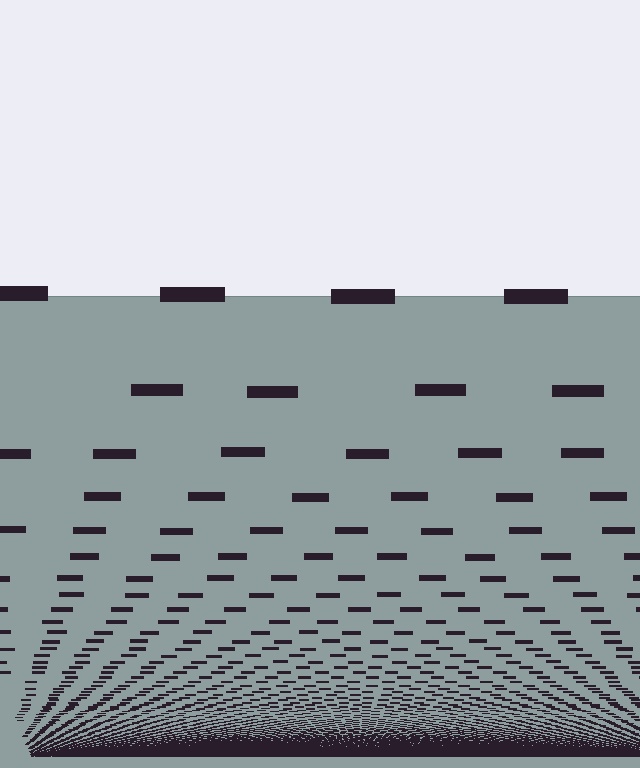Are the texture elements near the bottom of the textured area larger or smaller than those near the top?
Smaller. The gradient is inverted — elements near the bottom are smaller and denser.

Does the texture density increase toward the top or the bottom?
Density increases toward the bottom.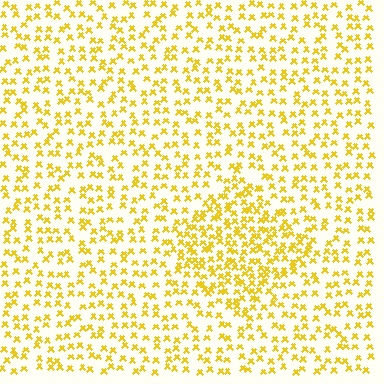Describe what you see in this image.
The image contains small yellow elements arranged at two different densities. A diamond-shaped region is visible where the elements are more densely packed than the surrounding area.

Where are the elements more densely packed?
The elements are more densely packed inside the diamond boundary.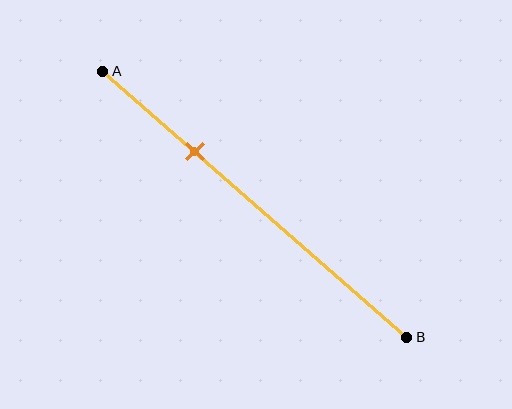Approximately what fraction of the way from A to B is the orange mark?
The orange mark is approximately 30% of the way from A to B.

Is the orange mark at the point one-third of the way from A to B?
No, the mark is at about 30% from A, not at the 33% one-third point.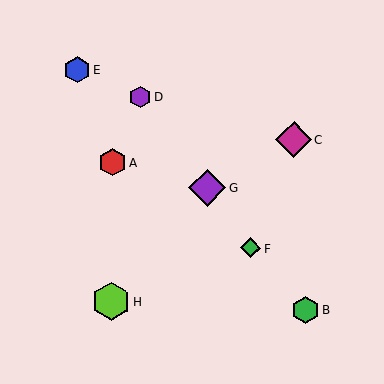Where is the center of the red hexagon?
The center of the red hexagon is at (113, 163).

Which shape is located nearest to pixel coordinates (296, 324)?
The green hexagon (labeled B) at (305, 310) is nearest to that location.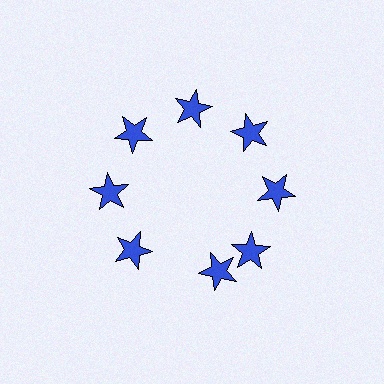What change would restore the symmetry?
The symmetry would be restored by rotating it back into even spacing with its neighbors so that all 8 stars sit at equal angles and equal distance from the center.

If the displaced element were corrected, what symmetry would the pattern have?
It would have 8-fold rotational symmetry — the pattern would map onto itself every 45 degrees.